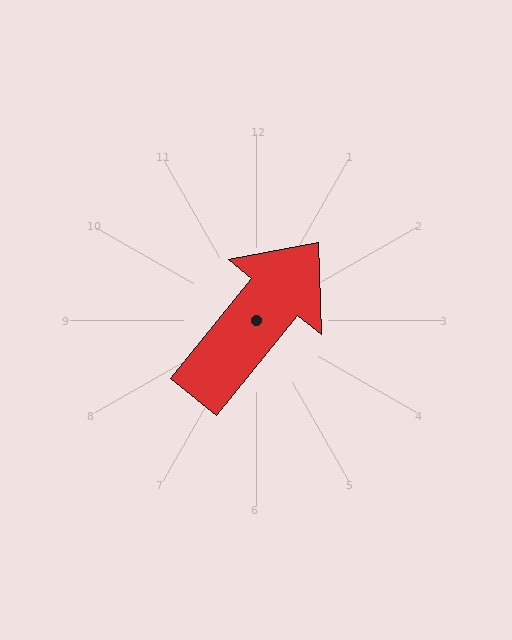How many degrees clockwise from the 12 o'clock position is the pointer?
Approximately 39 degrees.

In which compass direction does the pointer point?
Northeast.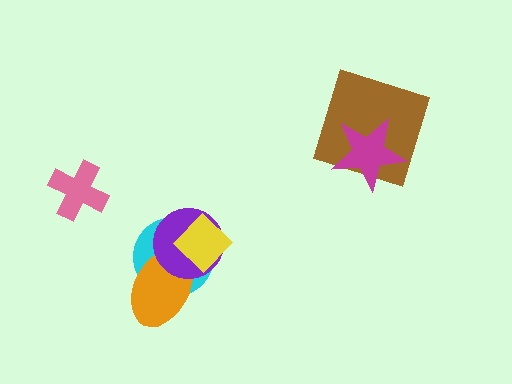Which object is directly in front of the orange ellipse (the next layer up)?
The purple circle is directly in front of the orange ellipse.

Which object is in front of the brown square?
The magenta star is in front of the brown square.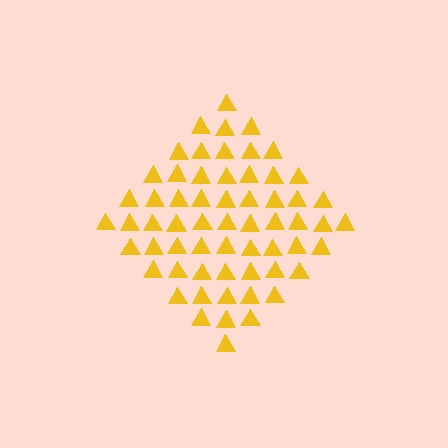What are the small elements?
The small elements are triangles.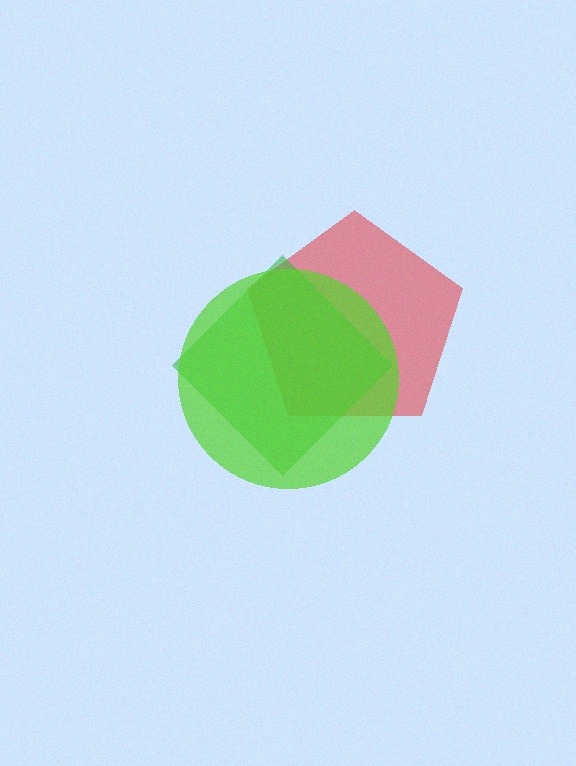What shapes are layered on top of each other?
The layered shapes are: a red pentagon, a green diamond, a lime circle.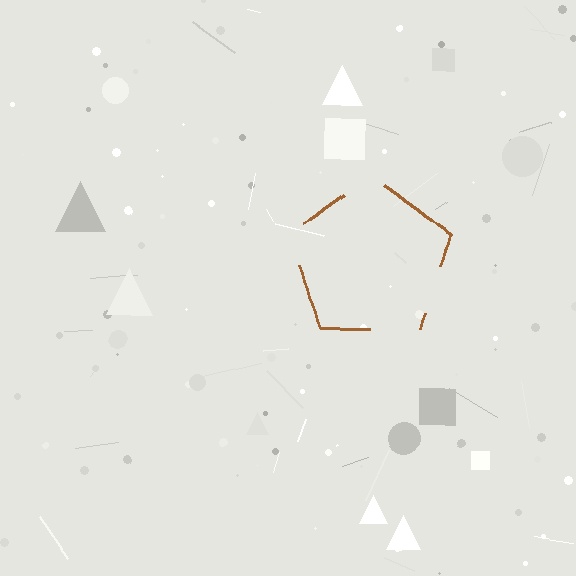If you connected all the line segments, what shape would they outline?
They would outline a pentagon.